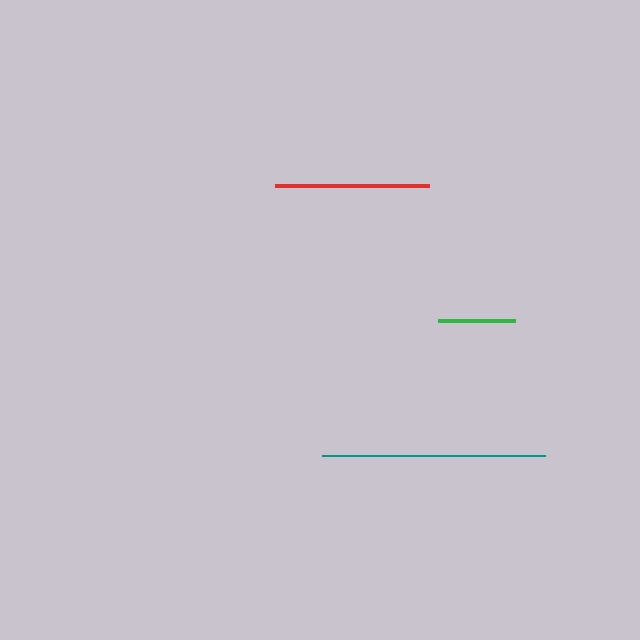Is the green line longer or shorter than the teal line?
The teal line is longer than the green line.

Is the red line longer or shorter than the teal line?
The teal line is longer than the red line.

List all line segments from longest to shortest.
From longest to shortest: teal, red, green.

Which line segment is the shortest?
The green line is the shortest at approximately 77 pixels.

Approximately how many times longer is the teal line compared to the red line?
The teal line is approximately 1.5 times the length of the red line.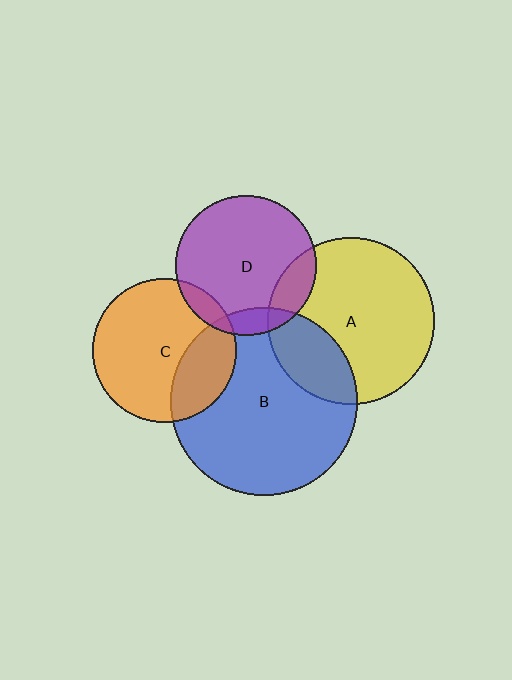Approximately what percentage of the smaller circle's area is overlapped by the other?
Approximately 10%.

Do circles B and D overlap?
Yes.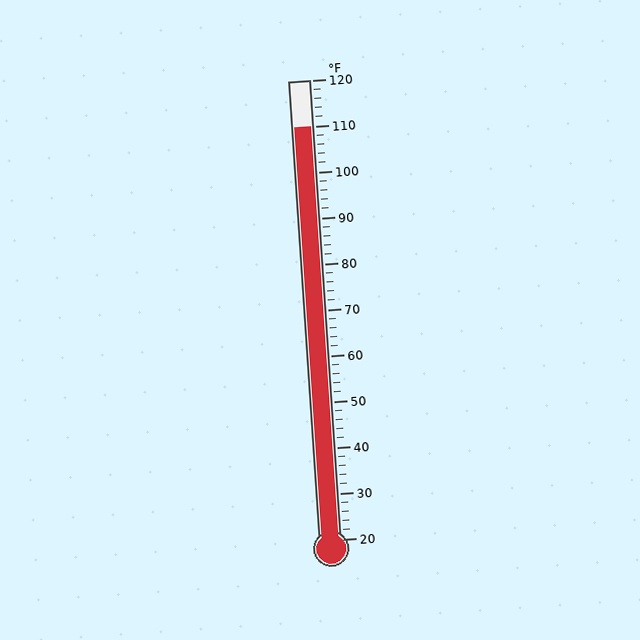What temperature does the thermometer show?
The thermometer shows approximately 110°F.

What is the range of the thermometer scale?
The thermometer scale ranges from 20°F to 120°F.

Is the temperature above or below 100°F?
The temperature is above 100°F.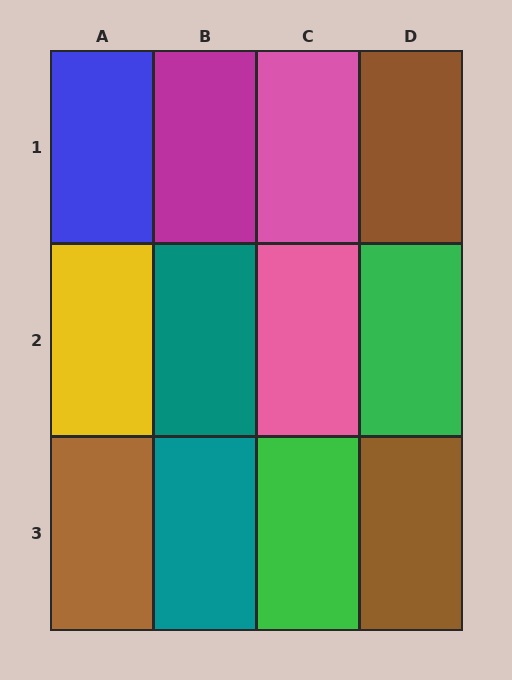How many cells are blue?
1 cell is blue.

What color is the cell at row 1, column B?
Magenta.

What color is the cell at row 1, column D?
Brown.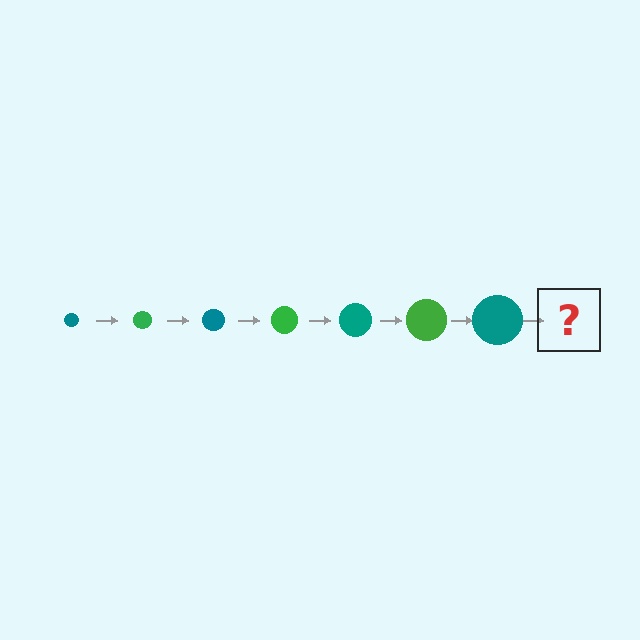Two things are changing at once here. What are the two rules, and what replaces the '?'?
The two rules are that the circle grows larger each step and the color cycles through teal and green. The '?' should be a green circle, larger than the previous one.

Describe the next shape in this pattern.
It should be a green circle, larger than the previous one.